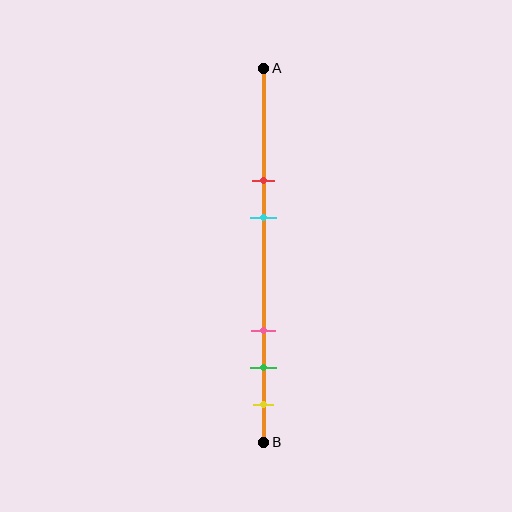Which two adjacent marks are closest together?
The green and yellow marks are the closest adjacent pair.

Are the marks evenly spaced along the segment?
No, the marks are not evenly spaced.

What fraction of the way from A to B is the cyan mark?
The cyan mark is approximately 40% (0.4) of the way from A to B.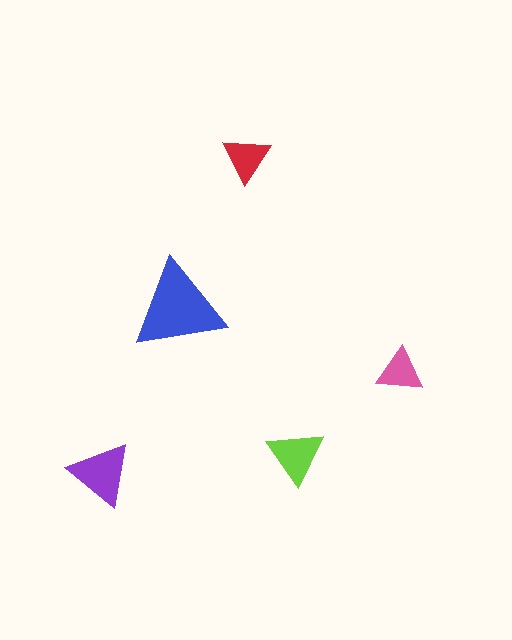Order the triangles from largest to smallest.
the blue one, the purple one, the lime one, the red one, the pink one.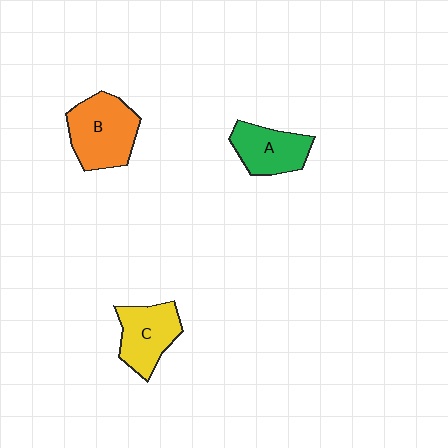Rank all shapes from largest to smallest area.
From largest to smallest: B (orange), C (yellow), A (green).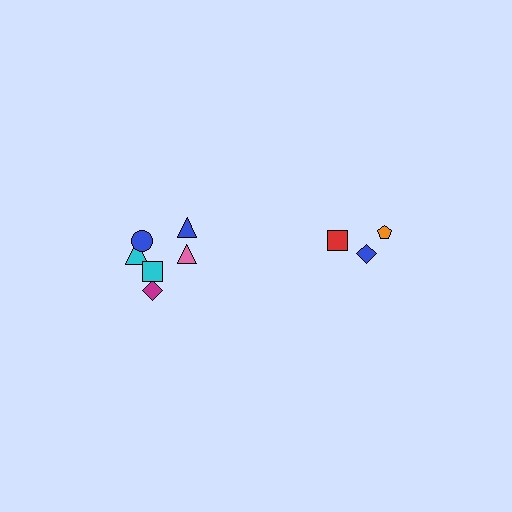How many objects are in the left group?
There are 6 objects.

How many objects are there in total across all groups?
There are 9 objects.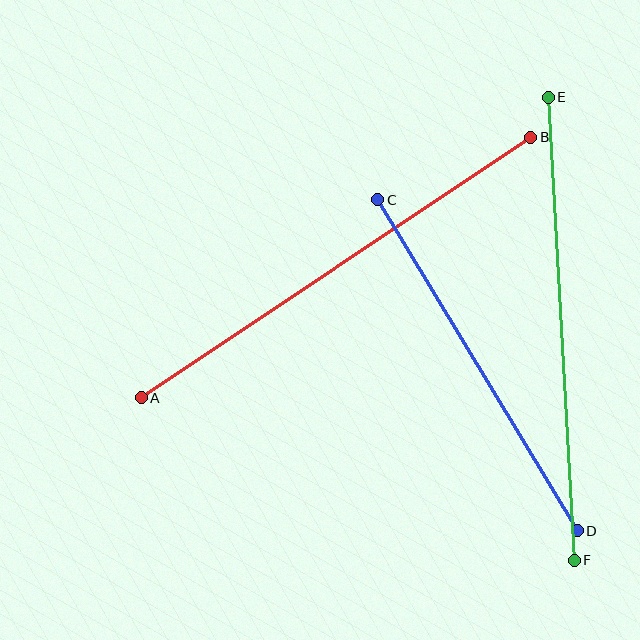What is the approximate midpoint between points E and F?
The midpoint is at approximately (561, 329) pixels.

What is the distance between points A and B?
The distance is approximately 468 pixels.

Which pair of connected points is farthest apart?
Points A and B are farthest apart.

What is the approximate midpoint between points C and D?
The midpoint is at approximately (477, 365) pixels.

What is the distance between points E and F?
The distance is approximately 464 pixels.